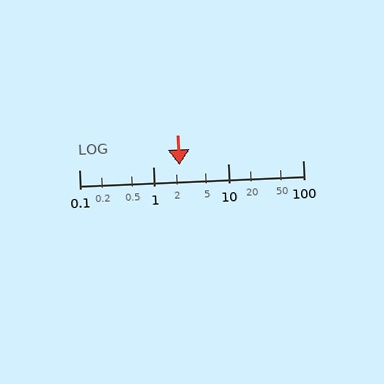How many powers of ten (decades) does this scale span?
The scale spans 3 decades, from 0.1 to 100.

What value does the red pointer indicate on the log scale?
The pointer indicates approximately 2.2.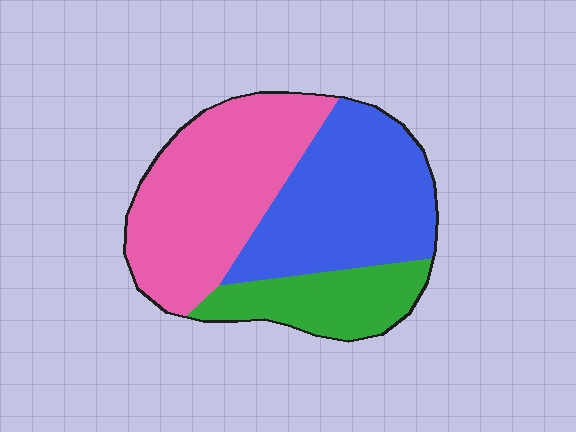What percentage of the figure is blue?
Blue covers around 40% of the figure.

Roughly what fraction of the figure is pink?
Pink takes up about two fifths (2/5) of the figure.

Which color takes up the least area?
Green, at roughly 20%.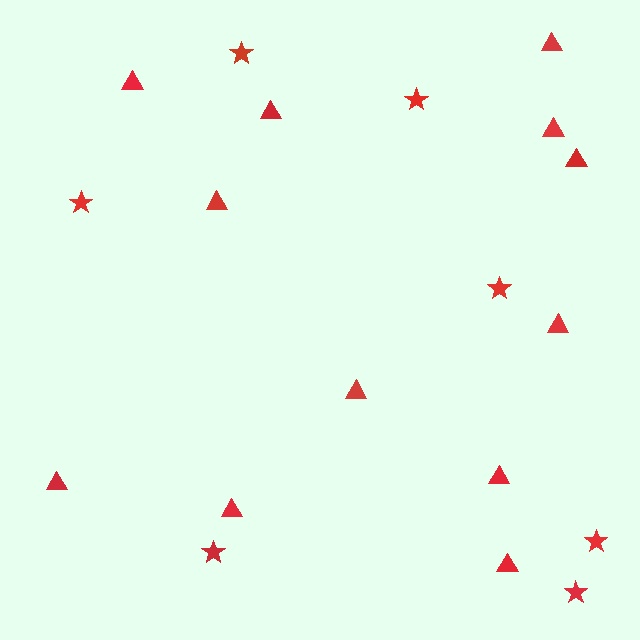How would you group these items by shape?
There are 2 groups: one group of triangles (12) and one group of stars (7).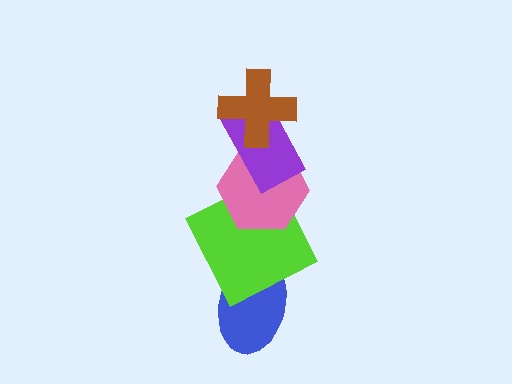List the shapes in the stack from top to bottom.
From top to bottom: the brown cross, the purple rectangle, the pink hexagon, the lime square, the blue ellipse.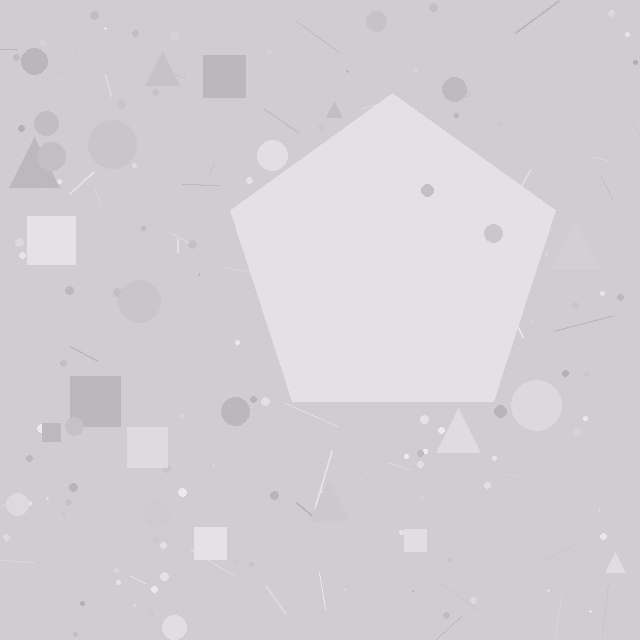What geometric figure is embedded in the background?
A pentagon is embedded in the background.